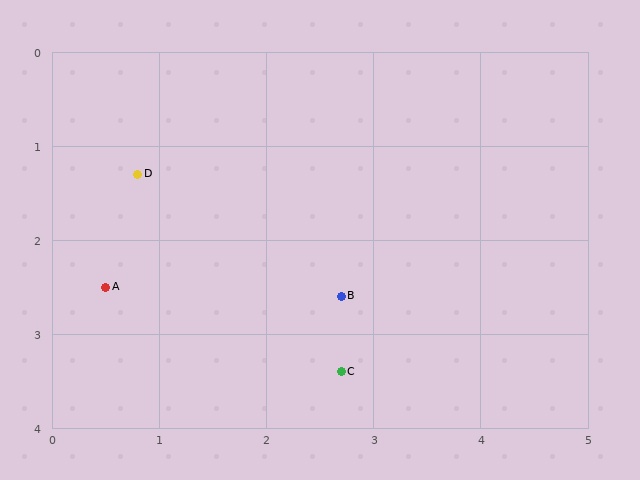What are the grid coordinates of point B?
Point B is at approximately (2.7, 2.6).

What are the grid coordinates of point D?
Point D is at approximately (0.8, 1.3).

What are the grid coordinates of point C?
Point C is at approximately (2.7, 3.4).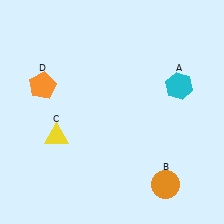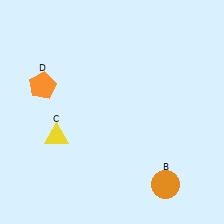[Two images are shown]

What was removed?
The cyan hexagon (A) was removed in Image 2.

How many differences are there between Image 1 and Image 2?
There is 1 difference between the two images.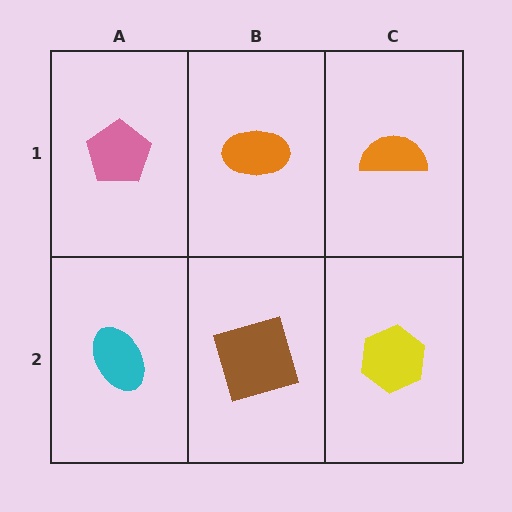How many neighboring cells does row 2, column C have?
2.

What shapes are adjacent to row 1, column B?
A brown square (row 2, column B), a pink pentagon (row 1, column A), an orange semicircle (row 1, column C).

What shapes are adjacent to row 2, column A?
A pink pentagon (row 1, column A), a brown square (row 2, column B).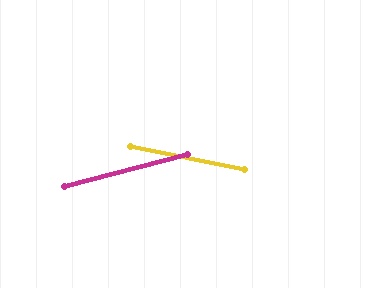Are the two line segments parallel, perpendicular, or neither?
Neither parallel nor perpendicular — they differ by about 26°.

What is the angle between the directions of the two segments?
Approximately 26 degrees.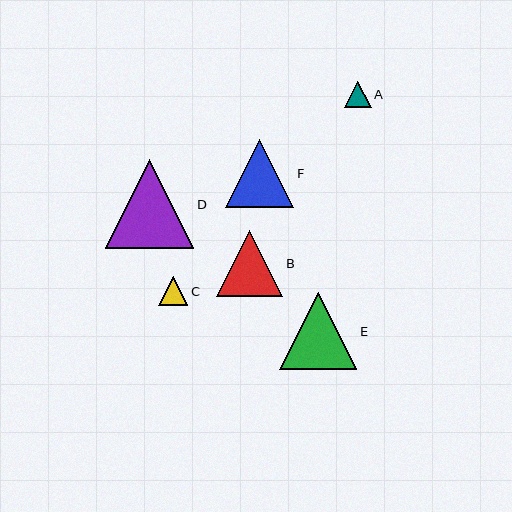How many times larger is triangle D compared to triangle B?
Triangle D is approximately 1.3 times the size of triangle B.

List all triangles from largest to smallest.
From largest to smallest: D, E, F, B, C, A.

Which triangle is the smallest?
Triangle A is the smallest with a size of approximately 27 pixels.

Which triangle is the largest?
Triangle D is the largest with a size of approximately 89 pixels.